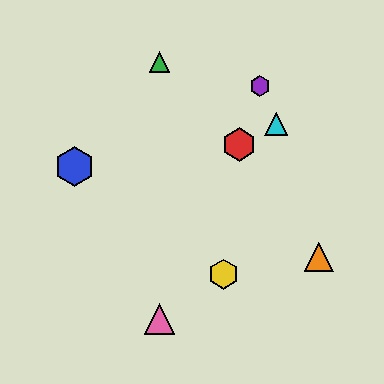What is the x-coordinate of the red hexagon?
The red hexagon is at x≈239.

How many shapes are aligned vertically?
2 shapes (the green triangle, the pink triangle) are aligned vertically.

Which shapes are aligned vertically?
The green triangle, the pink triangle are aligned vertically.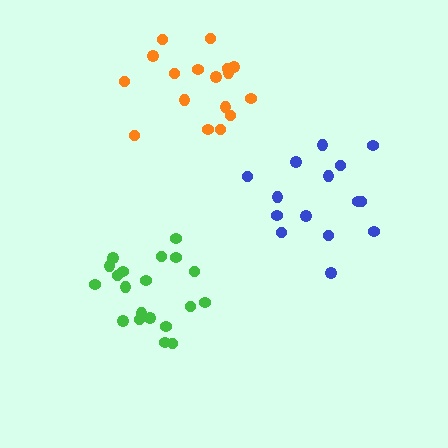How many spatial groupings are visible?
There are 3 spatial groupings.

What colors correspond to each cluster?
The clusters are colored: green, orange, blue.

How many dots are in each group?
Group 1: 20 dots, Group 2: 17 dots, Group 3: 15 dots (52 total).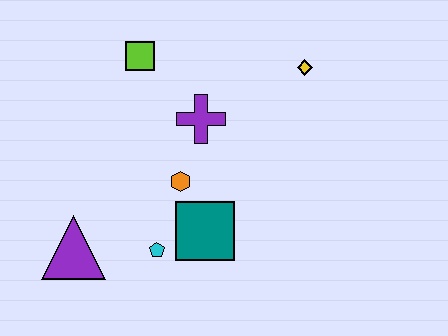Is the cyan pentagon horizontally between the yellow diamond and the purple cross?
No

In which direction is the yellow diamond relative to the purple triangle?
The yellow diamond is to the right of the purple triangle.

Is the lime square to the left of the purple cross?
Yes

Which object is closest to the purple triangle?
The cyan pentagon is closest to the purple triangle.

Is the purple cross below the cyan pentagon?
No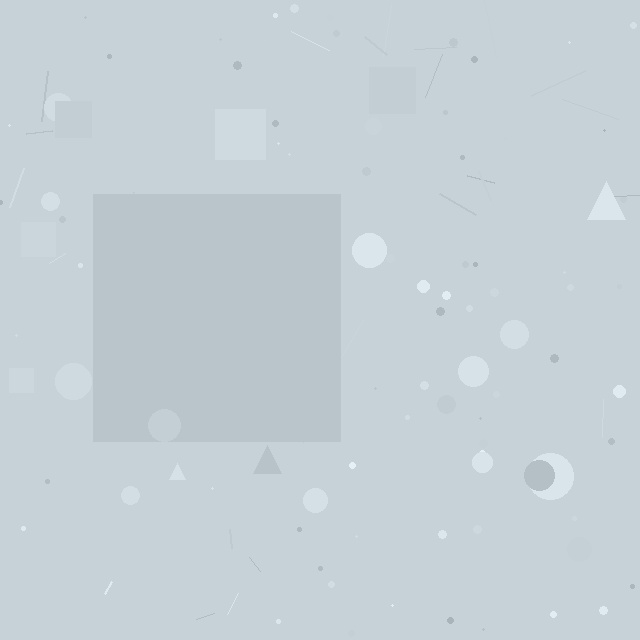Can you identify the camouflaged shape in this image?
The camouflaged shape is a square.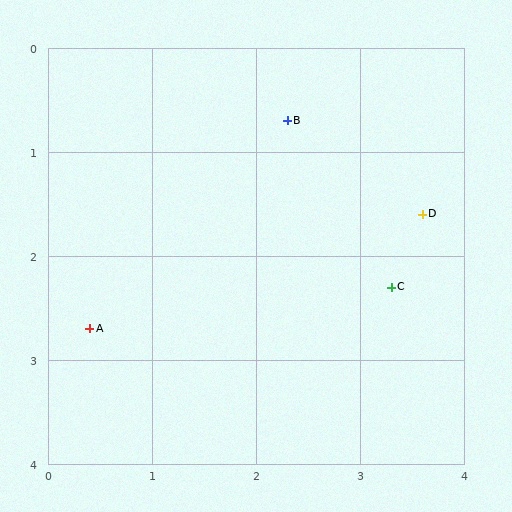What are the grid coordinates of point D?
Point D is at approximately (3.6, 1.6).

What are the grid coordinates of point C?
Point C is at approximately (3.3, 2.3).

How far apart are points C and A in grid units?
Points C and A are about 2.9 grid units apart.